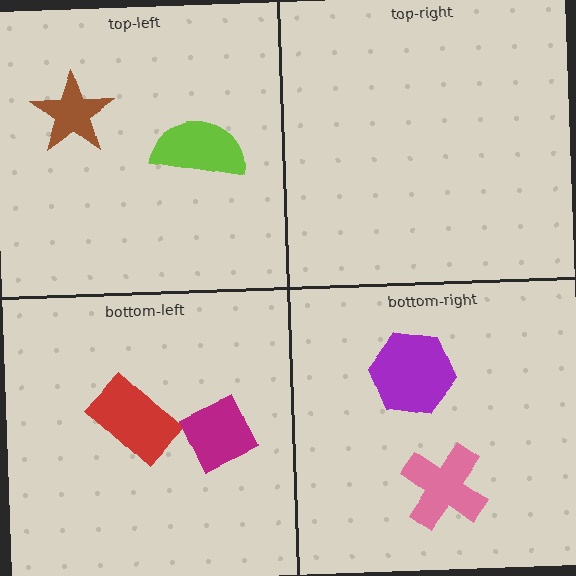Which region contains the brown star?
The top-left region.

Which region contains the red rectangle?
The bottom-left region.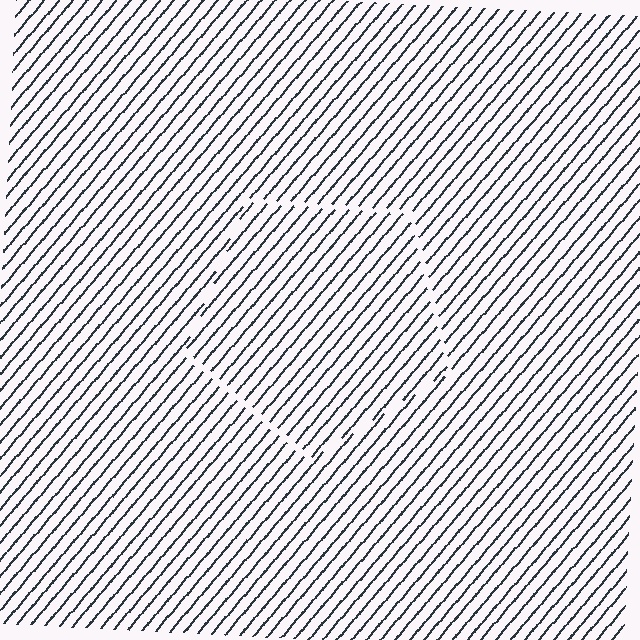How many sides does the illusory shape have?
5 sides — the line-ends trace a pentagon.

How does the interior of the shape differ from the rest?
The interior of the shape contains the same grating, shifted by half a period — the contour is defined by the phase discontinuity where line-ends from the inner and outer gratings abut.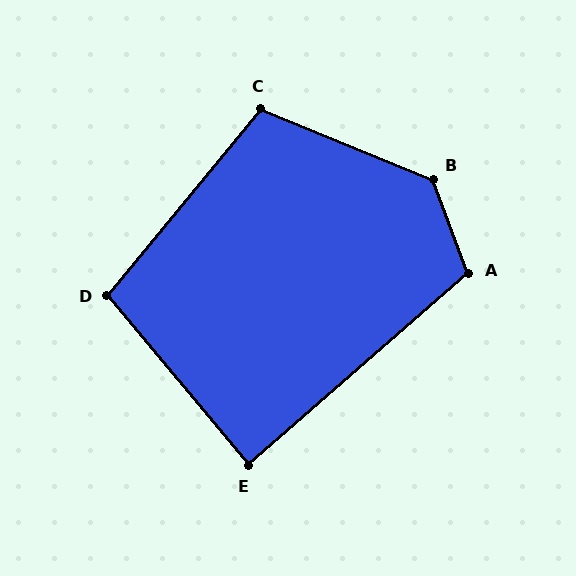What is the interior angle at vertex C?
Approximately 107 degrees (obtuse).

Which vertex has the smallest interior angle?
E, at approximately 89 degrees.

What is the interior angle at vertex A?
Approximately 110 degrees (obtuse).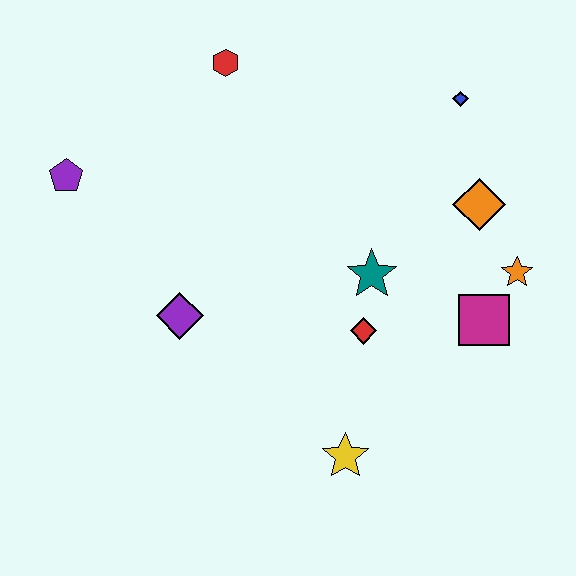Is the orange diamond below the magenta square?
No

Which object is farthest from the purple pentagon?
The orange star is farthest from the purple pentagon.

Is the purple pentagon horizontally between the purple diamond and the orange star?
No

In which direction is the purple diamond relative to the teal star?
The purple diamond is to the left of the teal star.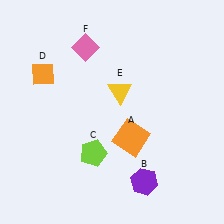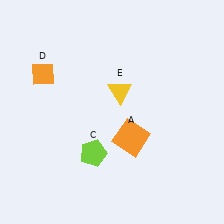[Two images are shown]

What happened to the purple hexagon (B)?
The purple hexagon (B) was removed in Image 2. It was in the bottom-right area of Image 1.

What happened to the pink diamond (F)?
The pink diamond (F) was removed in Image 2. It was in the top-left area of Image 1.